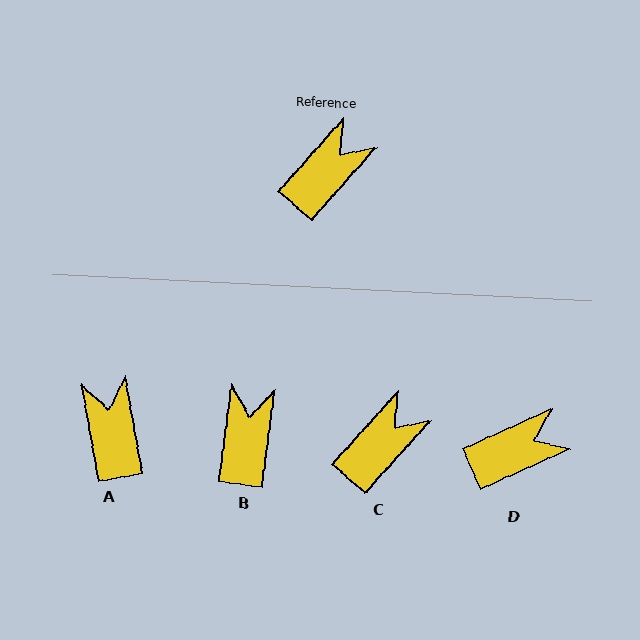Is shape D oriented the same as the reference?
No, it is off by about 24 degrees.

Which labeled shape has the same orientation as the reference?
C.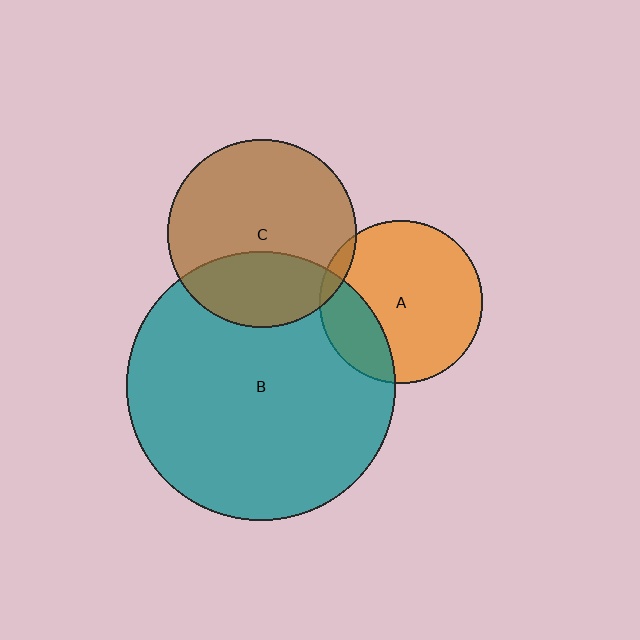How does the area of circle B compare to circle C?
Approximately 2.0 times.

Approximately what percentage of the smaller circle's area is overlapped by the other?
Approximately 30%.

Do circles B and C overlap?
Yes.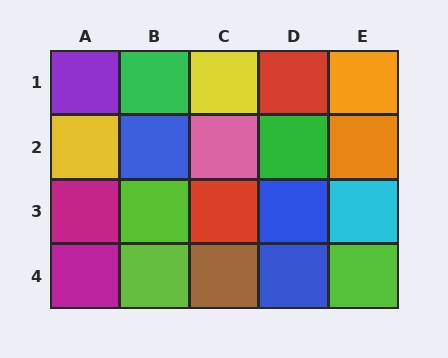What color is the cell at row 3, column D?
Blue.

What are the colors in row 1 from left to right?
Purple, green, yellow, red, orange.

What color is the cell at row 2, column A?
Yellow.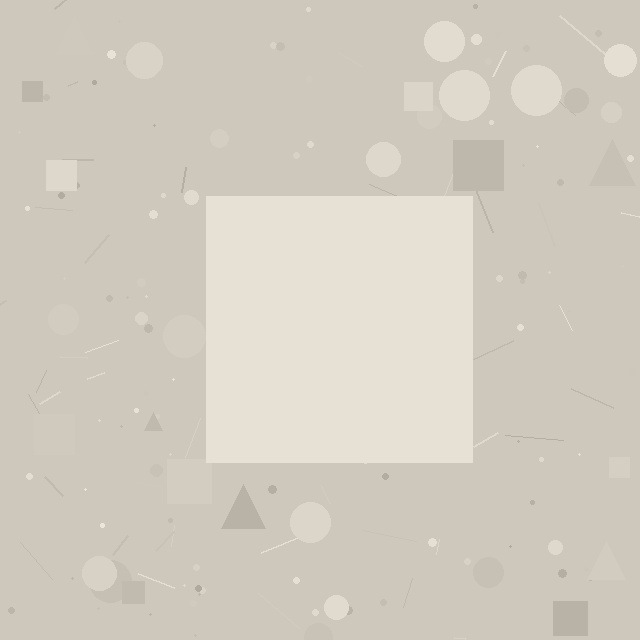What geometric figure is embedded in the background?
A square is embedded in the background.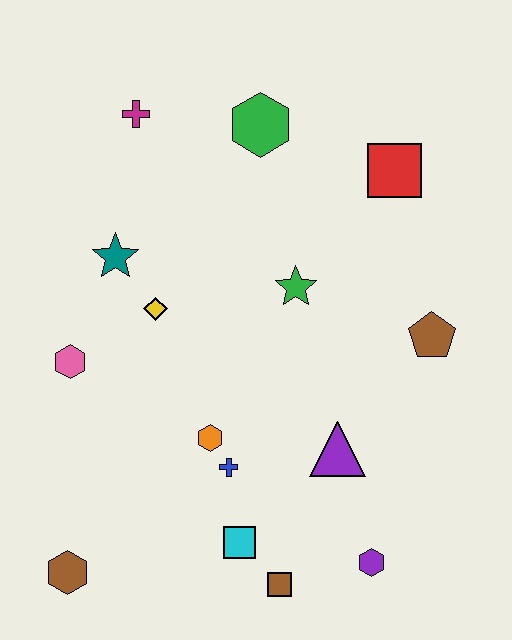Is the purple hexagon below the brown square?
No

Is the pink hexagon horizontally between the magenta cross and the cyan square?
No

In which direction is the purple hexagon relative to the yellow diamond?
The purple hexagon is below the yellow diamond.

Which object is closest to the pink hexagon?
The yellow diamond is closest to the pink hexagon.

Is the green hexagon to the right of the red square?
No